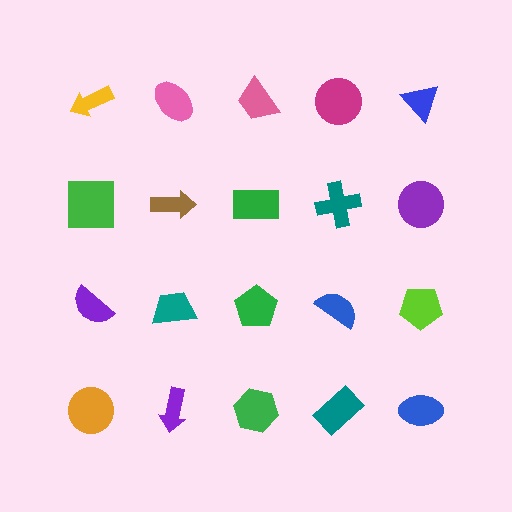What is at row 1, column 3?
A pink trapezoid.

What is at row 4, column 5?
A blue ellipse.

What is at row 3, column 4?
A blue semicircle.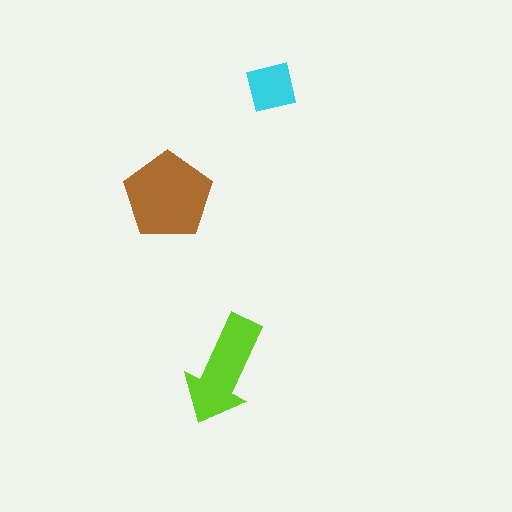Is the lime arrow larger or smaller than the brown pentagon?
Smaller.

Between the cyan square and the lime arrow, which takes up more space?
The lime arrow.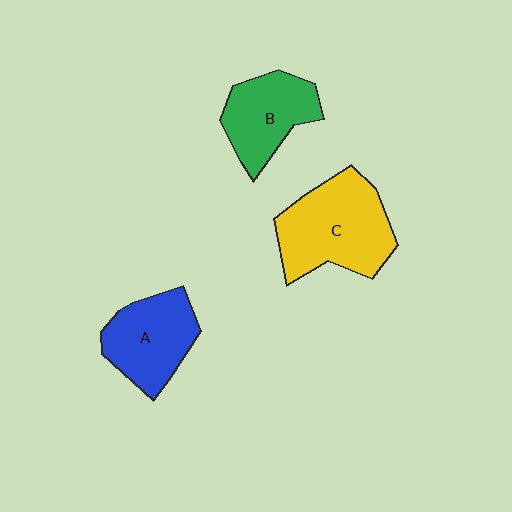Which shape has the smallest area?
Shape B (green).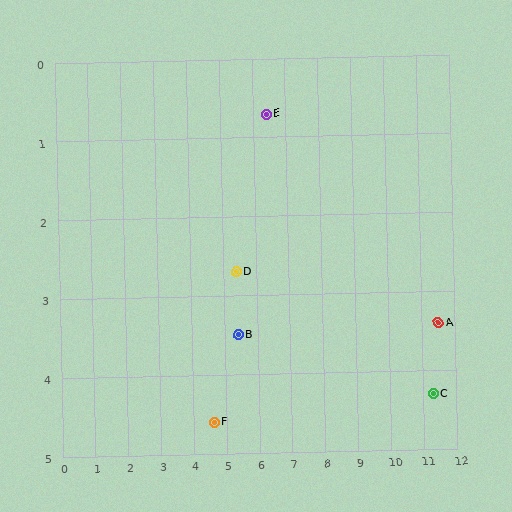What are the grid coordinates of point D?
Point D is at approximately (5.4, 2.7).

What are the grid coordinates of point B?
Point B is at approximately (5.4, 3.5).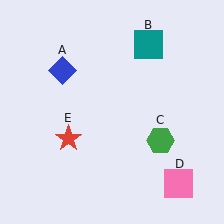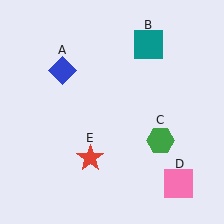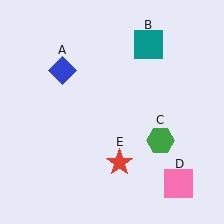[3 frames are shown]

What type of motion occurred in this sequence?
The red star (object E) rotated counterclockwise around the center of the scene.